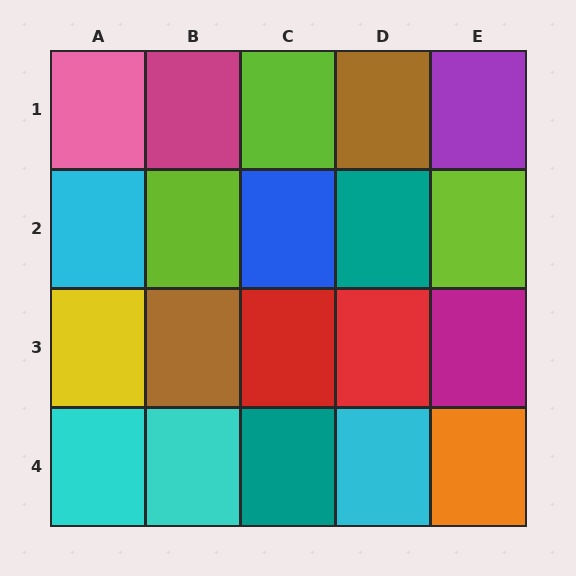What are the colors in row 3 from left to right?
Yellow, brown, red, red, magenta.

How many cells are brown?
2 cells are brown.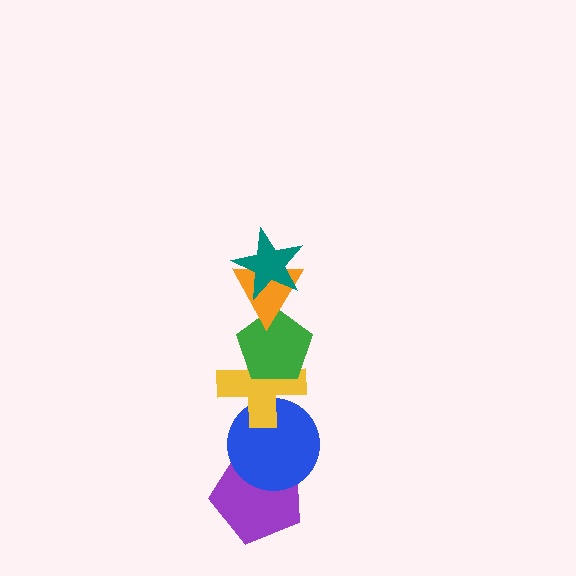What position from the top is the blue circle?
The blue circle is 5th from the top.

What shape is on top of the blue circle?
The yellow cross is on top of the blue circle.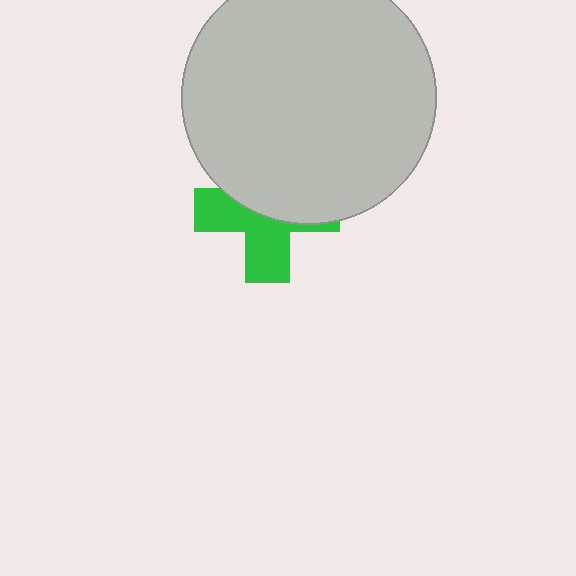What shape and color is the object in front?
The object in front is a light gray circle.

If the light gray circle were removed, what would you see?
You would see the complete green cross.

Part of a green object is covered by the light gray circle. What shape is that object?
It is a cross.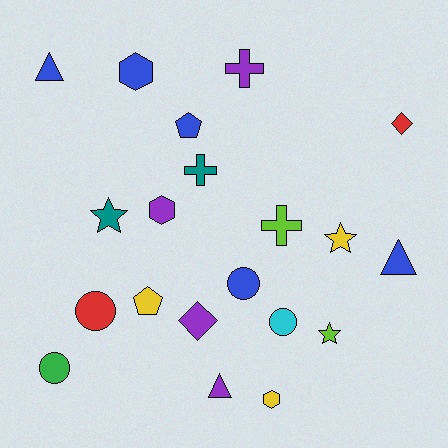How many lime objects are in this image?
There are 2 lime objects.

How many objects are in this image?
There are 20 objects.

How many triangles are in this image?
There are 3 triangles.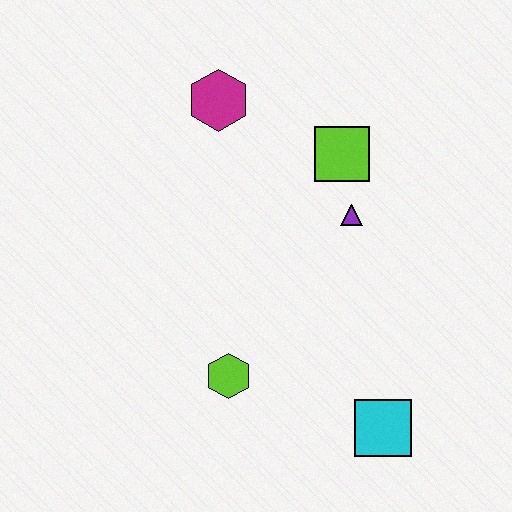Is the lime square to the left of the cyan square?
Yes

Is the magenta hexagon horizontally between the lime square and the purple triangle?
No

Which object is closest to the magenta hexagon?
The lime square is closest to the magenta hexagon.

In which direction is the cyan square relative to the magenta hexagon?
The cyan square is below the magenta hexagon.